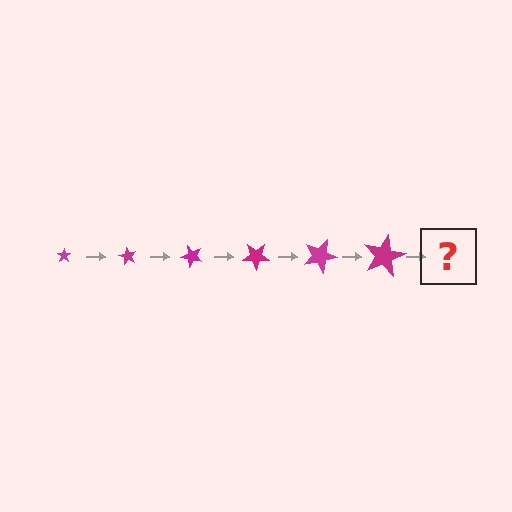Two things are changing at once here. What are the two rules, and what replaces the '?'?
The two rules are that the star grows larger each step and it rotates 60 degrees each step. The '?' should be a star, larger than the previous one and rotated 360 degrees from the start.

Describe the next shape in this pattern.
It should be a star, larger than the previous one and rotated 360 degrees from the start.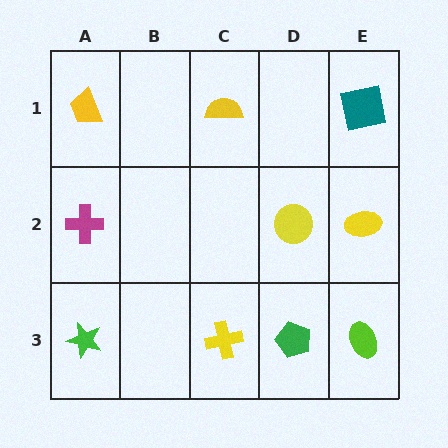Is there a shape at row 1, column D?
No, that cell is empty.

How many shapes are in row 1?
3 shapes.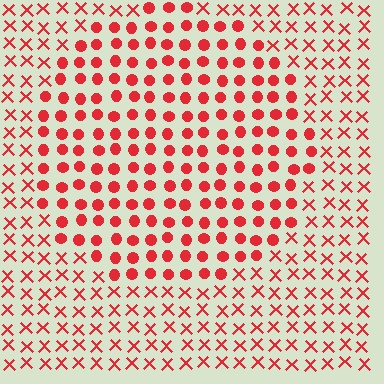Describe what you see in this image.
The image is filled with small red elements arranged in a uniform grid. A circle-shaped region contains circles, while the surrounding area contains X marks. The boundary is defined purely by the change in element shape.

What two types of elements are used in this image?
The image uses circles inside the circle region and X marks outside it.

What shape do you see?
I see a circle.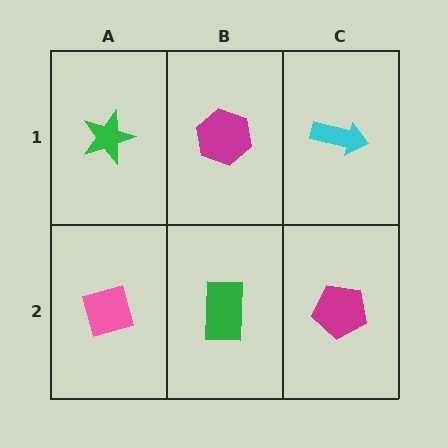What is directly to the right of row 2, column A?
A green rectangle.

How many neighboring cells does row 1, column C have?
2.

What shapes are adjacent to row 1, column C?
A magenta pentagon (row 2, column C), a magenta hexagon (row 1, column B).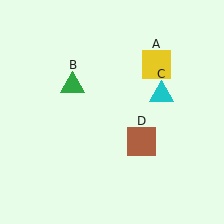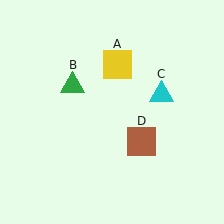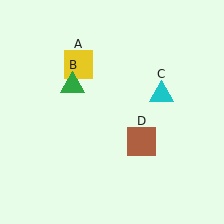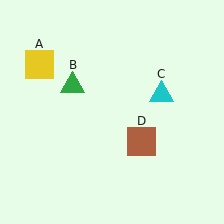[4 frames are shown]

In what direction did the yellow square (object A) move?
The yellow square (object A) moved left.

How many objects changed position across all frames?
1 object changed position: yellow square (object A).